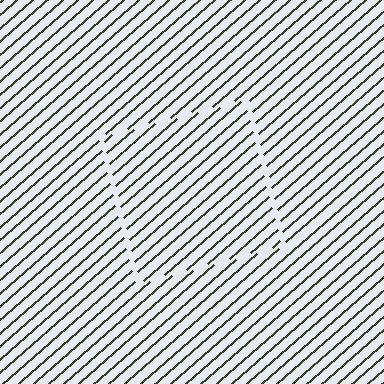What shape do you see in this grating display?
An illusory square. The interior of the shape contains the same grating, shifted by half a period — the contour is defined by the phase discontinuity where line-ends from the inner and outer gratings abut.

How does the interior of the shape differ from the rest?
The interior of the shape contains the same grating, shifted by half a period — the contour is defined by the phase discontinuity where line-ends from the inner and outer gratings abut.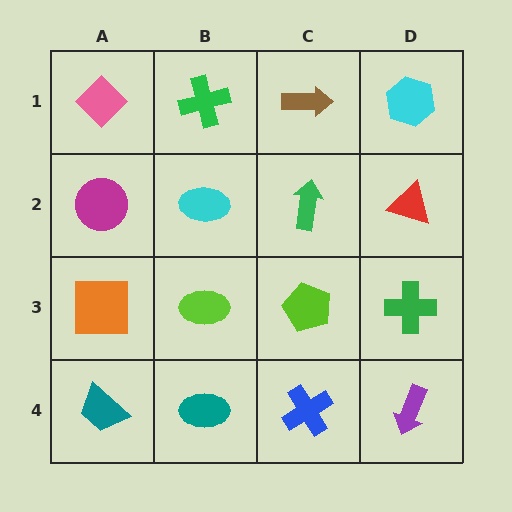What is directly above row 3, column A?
A magenta circle.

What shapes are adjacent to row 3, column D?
A red triangle (row 2, column D), a purple arrow (row 4, column D), a lime pentagon (row 3, column C).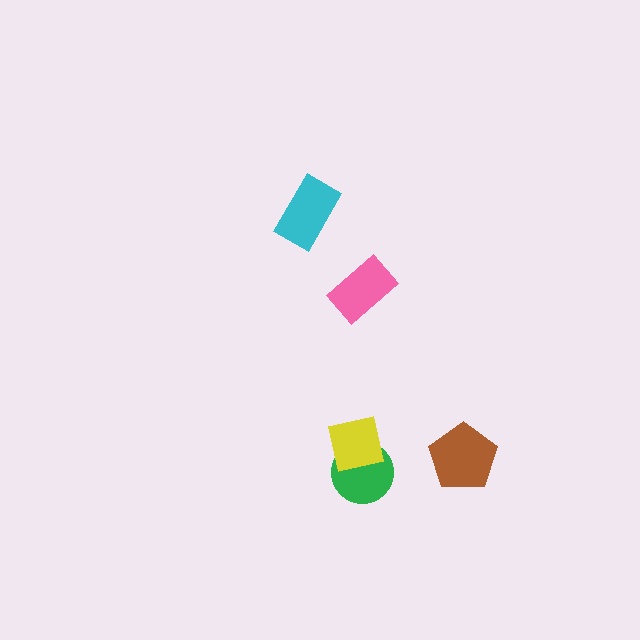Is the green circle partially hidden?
Yes, it is partially covered by another shape.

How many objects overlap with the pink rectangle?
0 objects overlap with the pink rectangle.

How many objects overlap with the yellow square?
1 object overlaps with the yellow square.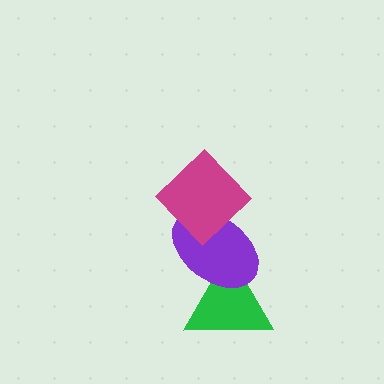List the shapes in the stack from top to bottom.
From top to bottom: the magenta diamond, the purple ellipse, the green triangle.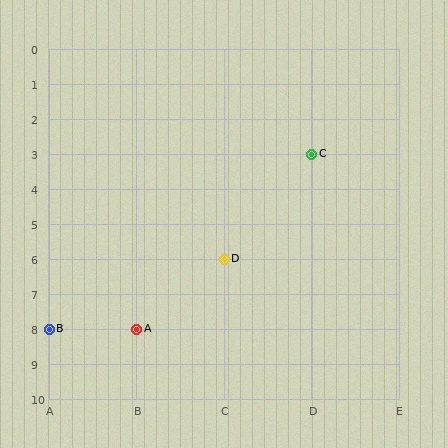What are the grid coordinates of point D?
Point D is at grid coordinates (C, 6).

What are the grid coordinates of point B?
Point B is at grid coordinates (A, 8).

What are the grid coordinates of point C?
Point C is at grid coordinates (D, 3).